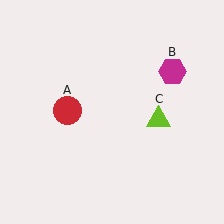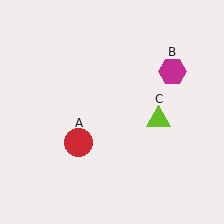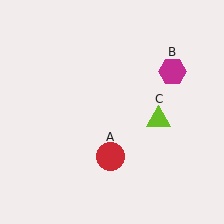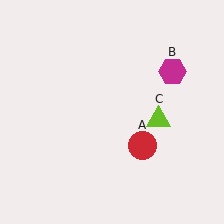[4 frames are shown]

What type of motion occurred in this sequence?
The red circle (object A) rotated counterclockwise around the center of the scene.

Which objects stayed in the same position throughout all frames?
Magenta hexagon (object B) and lime triangle (object C) remained stationary.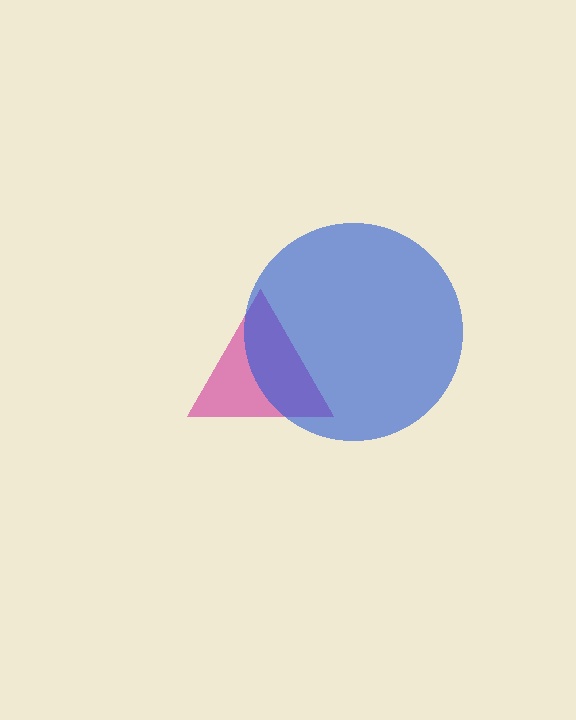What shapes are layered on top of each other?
The layered shapes are: a magenta triangle, a blue circle.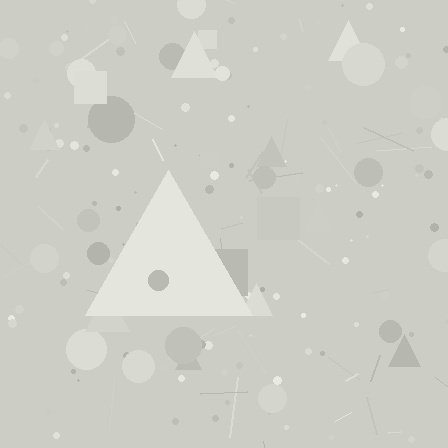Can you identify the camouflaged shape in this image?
The camouflaged shape is a triangle.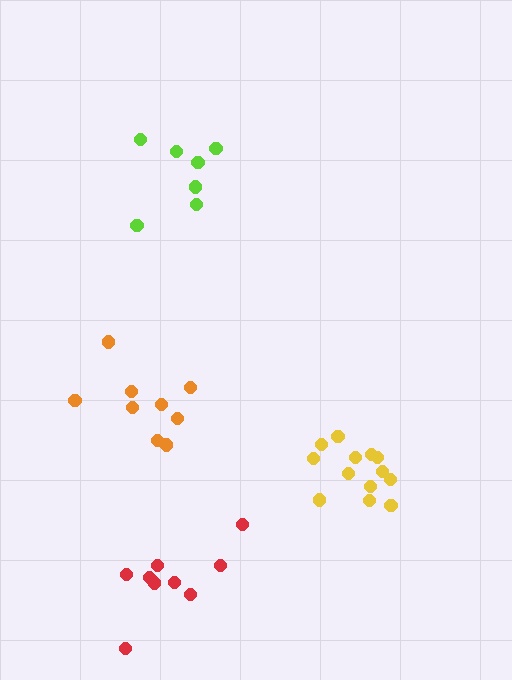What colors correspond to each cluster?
The clusters are colored: red, lime, yellow, orange.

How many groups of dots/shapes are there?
There are 4 groups.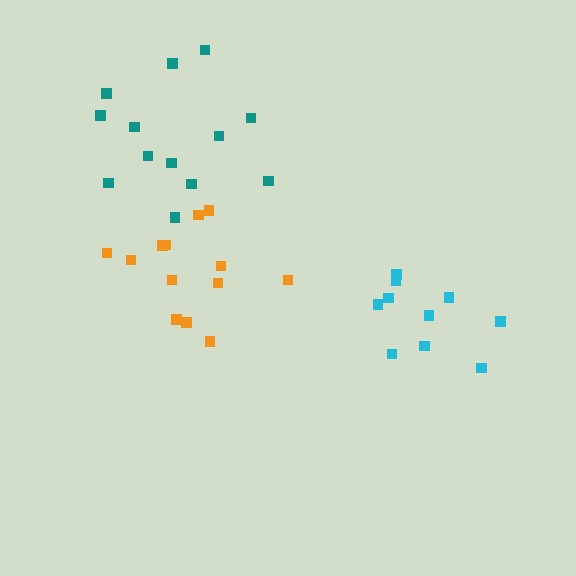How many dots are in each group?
Group 1: 13 dots, Group 2: 13 dots, Group 3: 10 dots (36 total).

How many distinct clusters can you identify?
There are 3 distinct clusters.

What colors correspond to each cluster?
The clusters are colored: orange, teal, cyan.